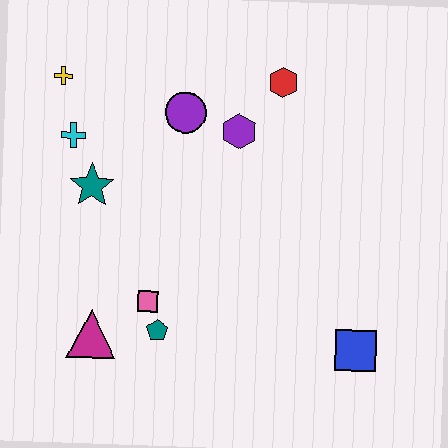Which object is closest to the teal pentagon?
The pink square is closest to the teal pentagon.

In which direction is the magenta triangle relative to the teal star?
The magenta triangle is below the teal star.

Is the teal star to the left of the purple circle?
Yes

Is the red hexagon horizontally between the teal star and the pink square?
No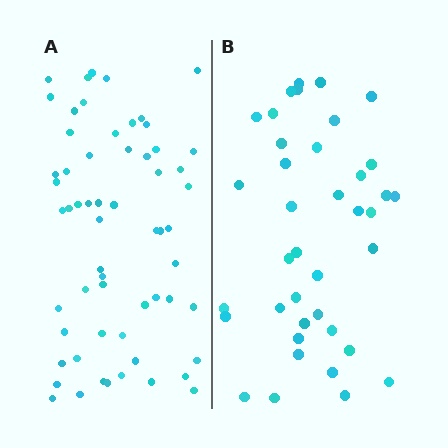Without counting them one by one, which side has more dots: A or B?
Region A (the left region) has more dots.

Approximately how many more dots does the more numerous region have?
Region A has approximately 20 more dots than region B.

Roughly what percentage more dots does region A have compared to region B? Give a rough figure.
About 55% more.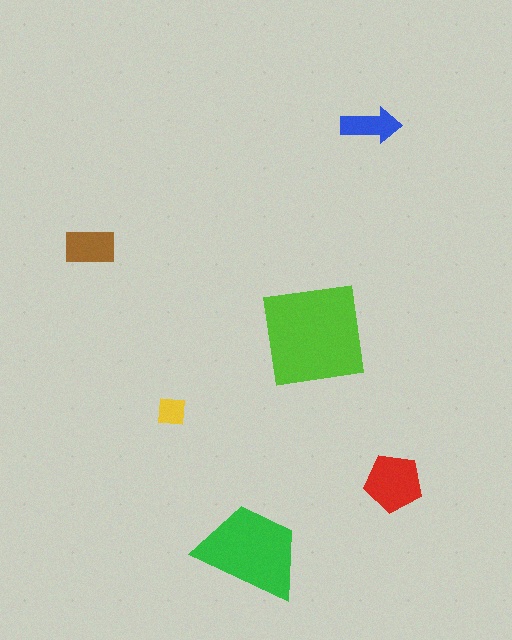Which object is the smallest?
The yellow square.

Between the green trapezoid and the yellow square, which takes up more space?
The green trapezoid.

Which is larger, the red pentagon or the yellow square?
The red pentagon.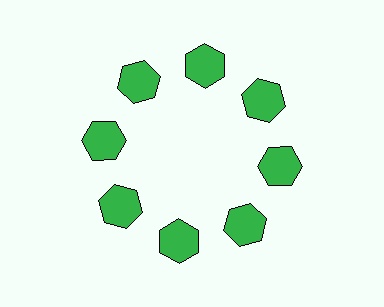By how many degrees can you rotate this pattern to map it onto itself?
The pattern maps onto itself every 45 degrees of rotation.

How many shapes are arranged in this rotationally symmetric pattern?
There are 8 shapes, arranged in 8 groups of 1.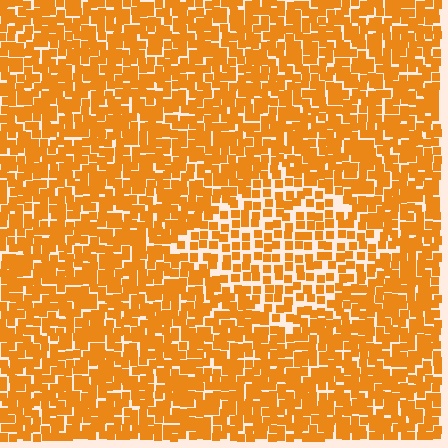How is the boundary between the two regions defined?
The boundary is defined by a change in element density (approximately 1.7x ratio). All elements are the same color, size, and shape.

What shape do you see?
I see a diamond.